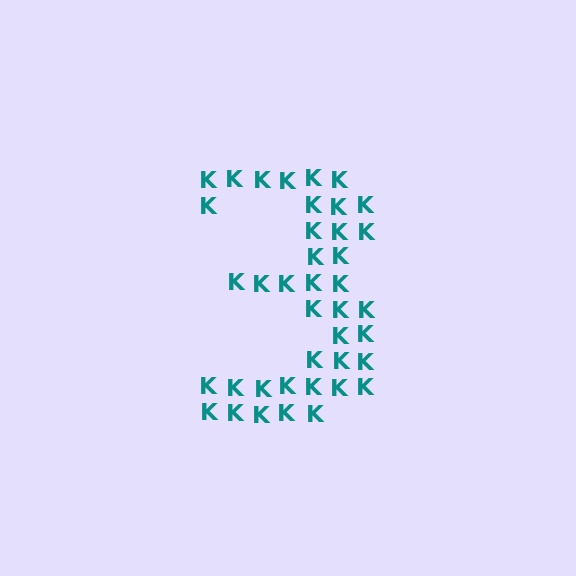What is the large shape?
The large shape is the digit 3.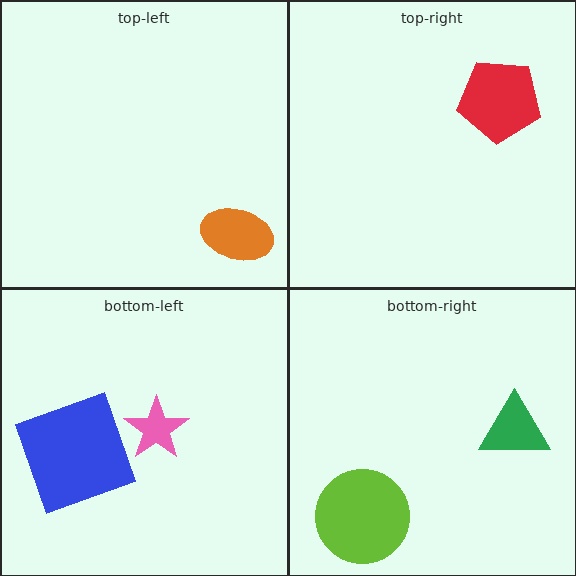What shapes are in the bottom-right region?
The green triangle, the lime circle.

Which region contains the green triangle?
The bottom-right region.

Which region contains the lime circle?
The bottom-right region.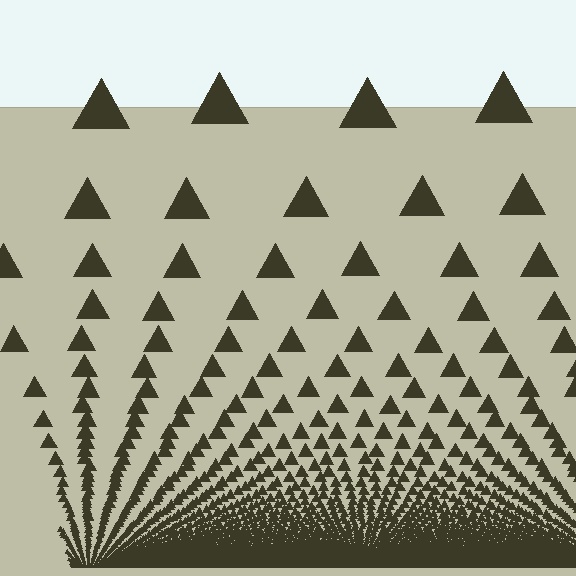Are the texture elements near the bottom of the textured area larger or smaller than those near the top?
Smaller. The gradient is inverted — elements near the bottom are smaller and denser.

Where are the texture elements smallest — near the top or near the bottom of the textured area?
Near the bottom.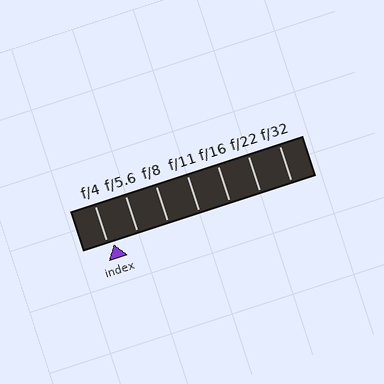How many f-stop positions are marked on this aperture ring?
There are 7 f-stop positions marked.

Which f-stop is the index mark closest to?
The index mark is closest to f/4.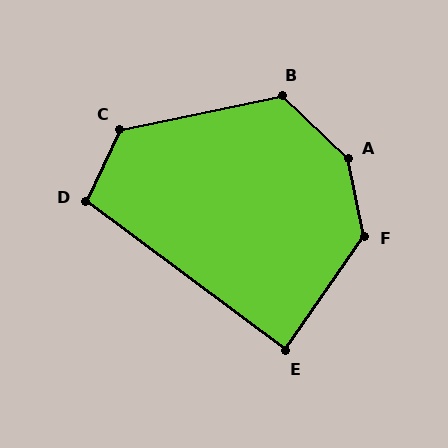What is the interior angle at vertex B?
Approximately 125 degrees (obtuse).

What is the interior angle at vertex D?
Approximately 101 degrees (obtuse).